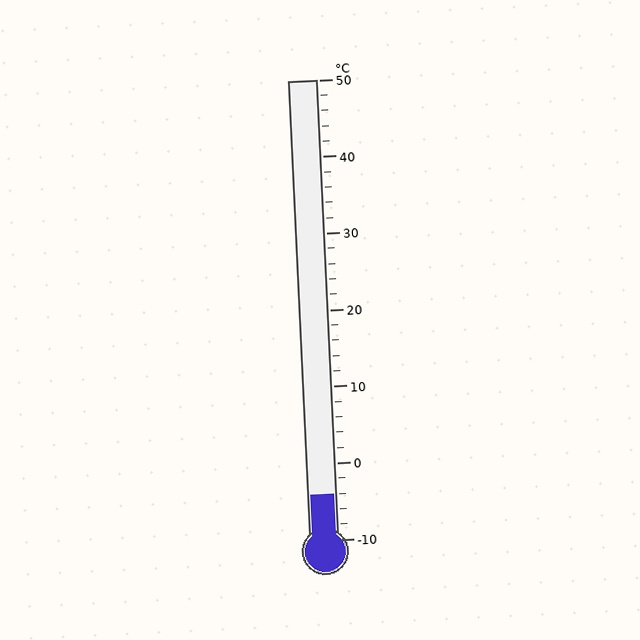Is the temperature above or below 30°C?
The temperature is below 30°C.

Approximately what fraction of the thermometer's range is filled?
The thermometer is filled to approximately 10% of its range.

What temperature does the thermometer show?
The thermometer shows approximately -4°C.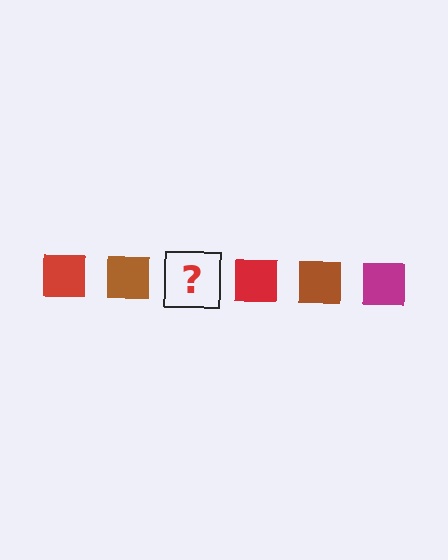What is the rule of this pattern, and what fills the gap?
The rule is that the pattern cycles through red, brown, magenta squares. The gap should be filled with a magenta square.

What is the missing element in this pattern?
The missing element is a magenta square.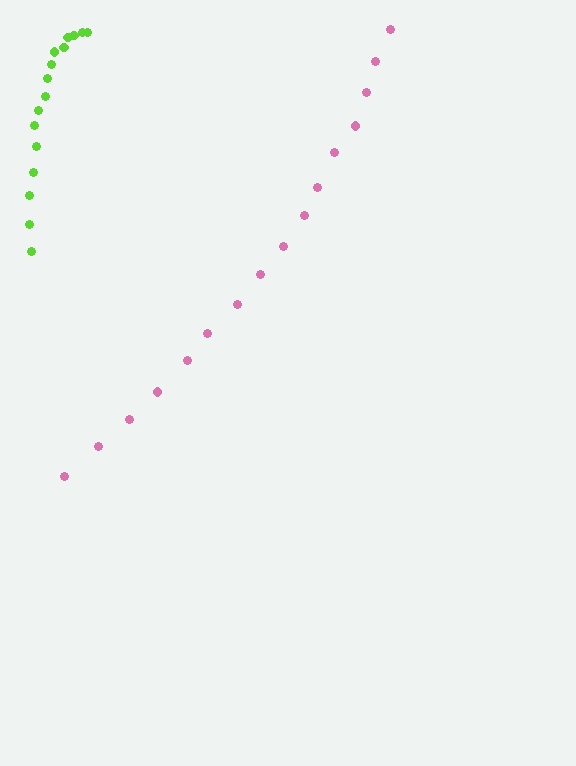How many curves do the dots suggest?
There are 2 distinct paths.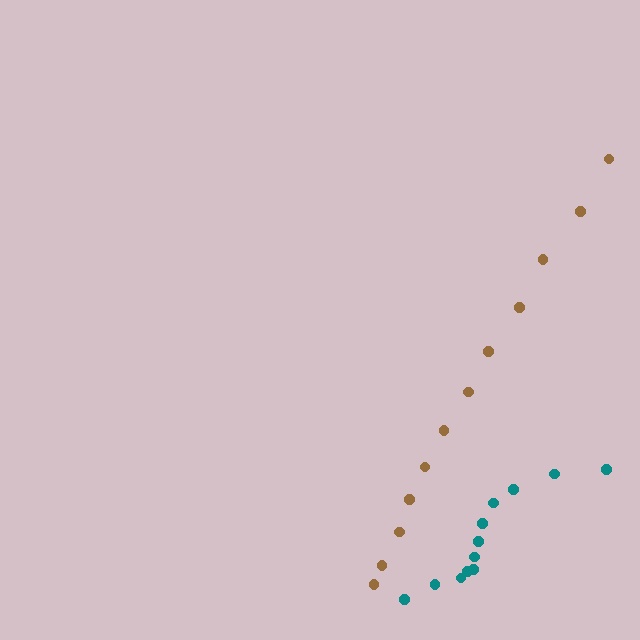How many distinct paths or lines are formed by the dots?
There are 2 distinct paths.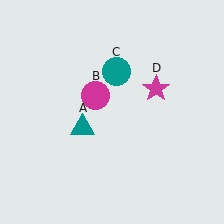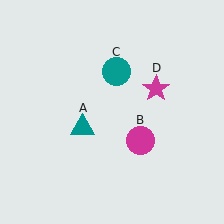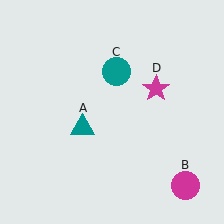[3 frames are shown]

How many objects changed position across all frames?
1 object changed position: magenta circle (object B).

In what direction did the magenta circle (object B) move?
The magenta circle (object B) moved down and to the right.